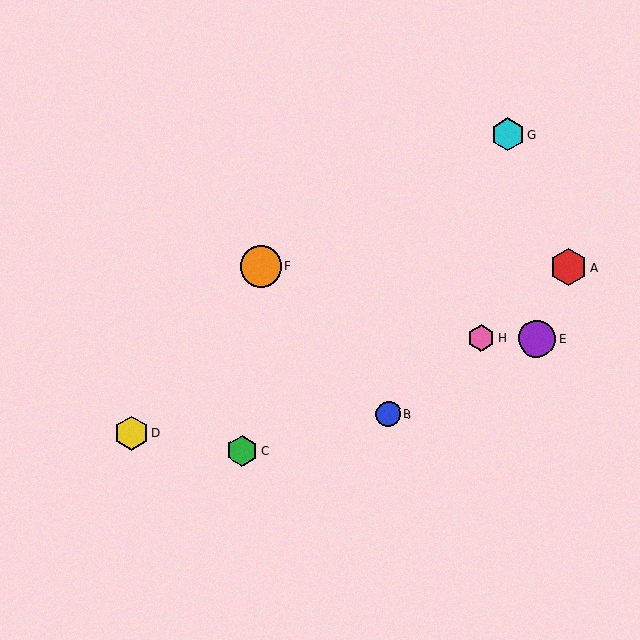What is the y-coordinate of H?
Object H is at y≈338.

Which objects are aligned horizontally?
Objects E, H are aligned horizontally.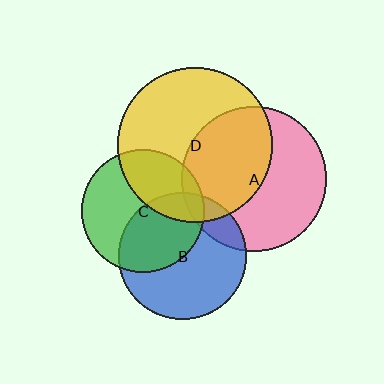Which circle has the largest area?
Circle D (yellow).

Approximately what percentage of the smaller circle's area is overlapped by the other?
Approximately 50%.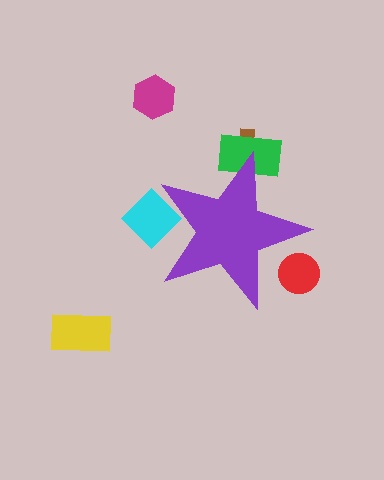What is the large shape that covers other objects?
A purple star.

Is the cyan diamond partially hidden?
Yes, the cyan diamond is partially hidden behind the purple star.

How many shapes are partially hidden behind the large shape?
4 shapes are partially hidden.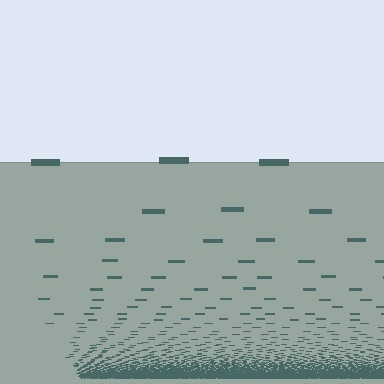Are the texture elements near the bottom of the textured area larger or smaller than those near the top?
Smaller. The gradient is inverted — elements near the bottom are smaller and denser.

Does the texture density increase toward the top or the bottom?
Density increases toward the bottom.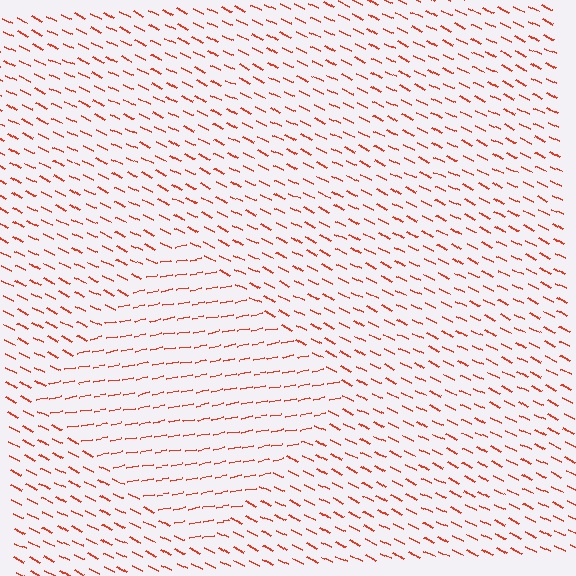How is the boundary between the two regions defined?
The boundary is defined purely by a change in line orientation (approximately 37 degrees difference). All lines are the same color and thickness.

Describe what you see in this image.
The image is filled with small red line segments. A diamond region in the image has lines oriented differently from the surrounding lines, creating a visible texture boundary.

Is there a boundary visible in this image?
Yes, there is a texture boundary formed by a change in line orientation.